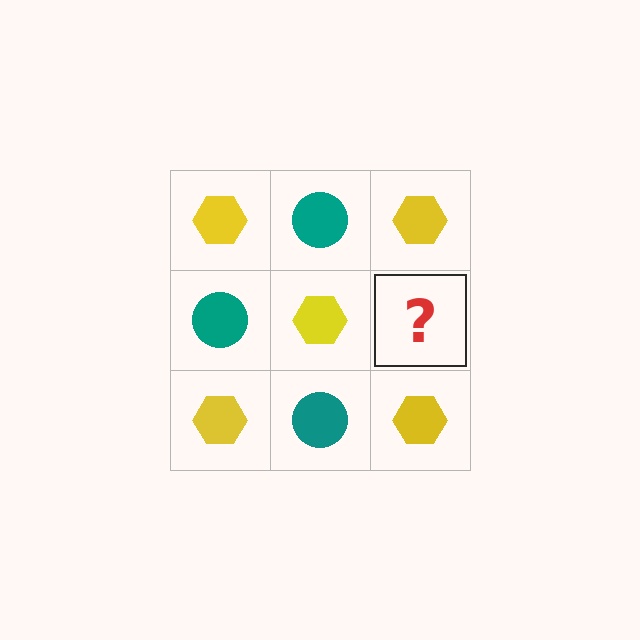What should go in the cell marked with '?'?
The missing cell should contain a teal circle.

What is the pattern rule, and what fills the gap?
The rule is that it alternates yellow hexagon and teal circle in a checkerboard pattern. The gap should be filled with a teal circle.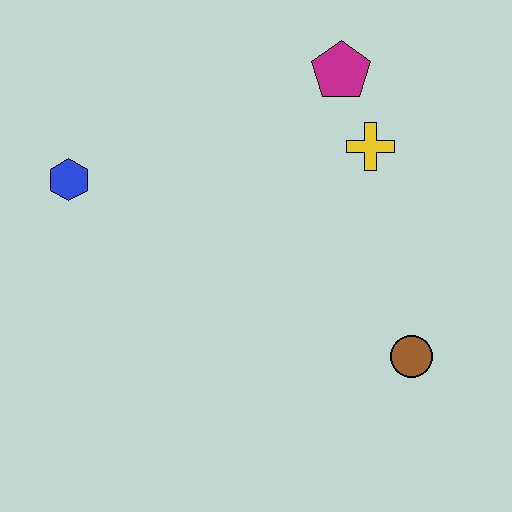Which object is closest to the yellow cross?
The magenta pentagon is closest to the yellow cross.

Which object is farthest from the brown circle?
The blue hexagon is farthest from the brown circle.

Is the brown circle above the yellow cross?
No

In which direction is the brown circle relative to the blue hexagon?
The brown circle is to the right of the blue hexagon.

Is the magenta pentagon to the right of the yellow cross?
No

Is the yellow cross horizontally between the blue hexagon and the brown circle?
Yes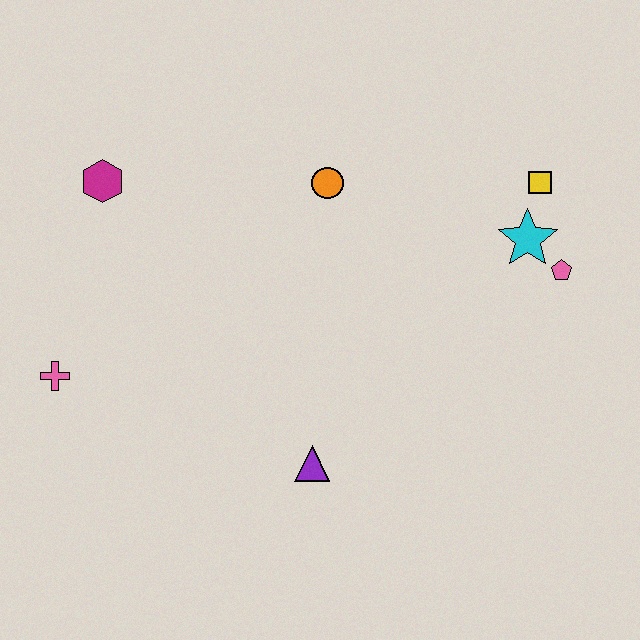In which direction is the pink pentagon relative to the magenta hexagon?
The pink pentagon is to the right of the magenta hexagon.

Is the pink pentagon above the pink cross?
Yes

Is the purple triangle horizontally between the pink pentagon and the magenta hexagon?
Yes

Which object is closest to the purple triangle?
The pink cross is closest to the purple triangle.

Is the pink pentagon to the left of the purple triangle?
No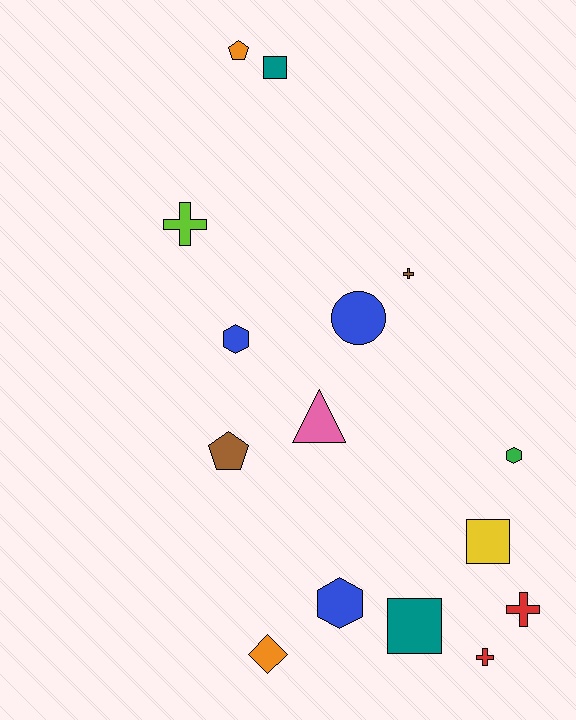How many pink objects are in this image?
There is 1 pink object.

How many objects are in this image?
There are 15 objects.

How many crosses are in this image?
There are 4 crosses.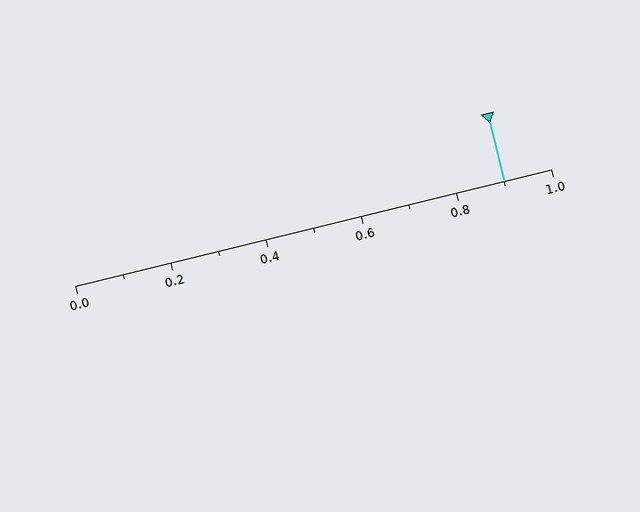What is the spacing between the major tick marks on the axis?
The major ticks are spaced 0.2 apart.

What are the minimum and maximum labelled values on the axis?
The axis runs from 0.0 to 1.0.